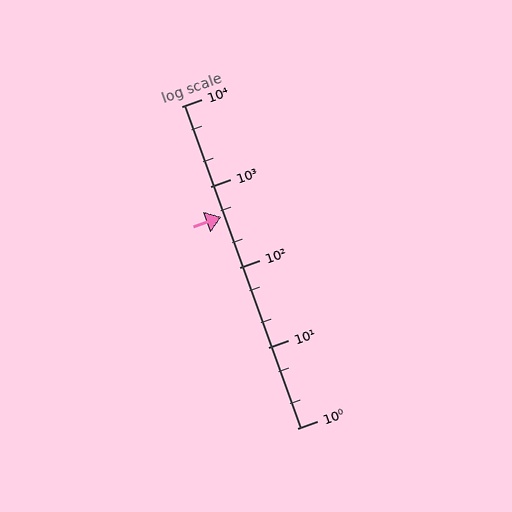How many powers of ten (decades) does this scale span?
The scale spans 4 decades, from 1 to 10000.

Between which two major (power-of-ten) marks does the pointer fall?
The pointer is between 100 and 1000.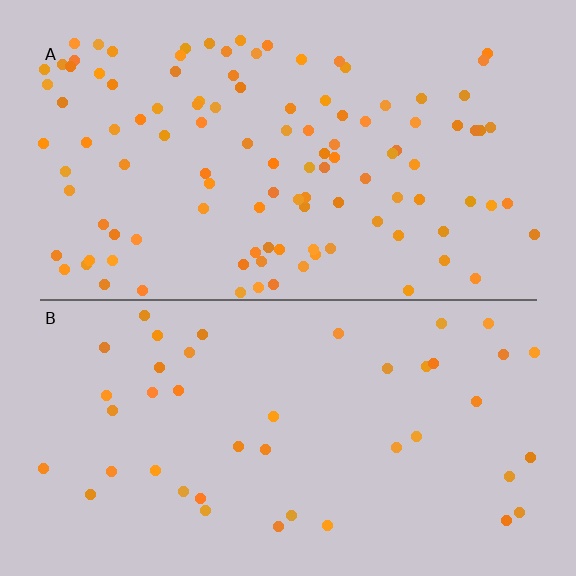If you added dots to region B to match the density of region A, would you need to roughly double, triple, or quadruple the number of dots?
Approximately triple.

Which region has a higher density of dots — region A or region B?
A (the top).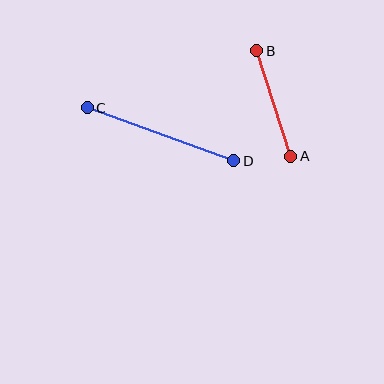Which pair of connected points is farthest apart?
Points C and D are farthest apart.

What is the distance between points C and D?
The distance is approximately 155 pixels.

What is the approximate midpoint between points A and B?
The midpoint is at approximately (274, 103) pixels.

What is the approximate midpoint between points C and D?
The midpoint is at approximately (161, 134) pixels.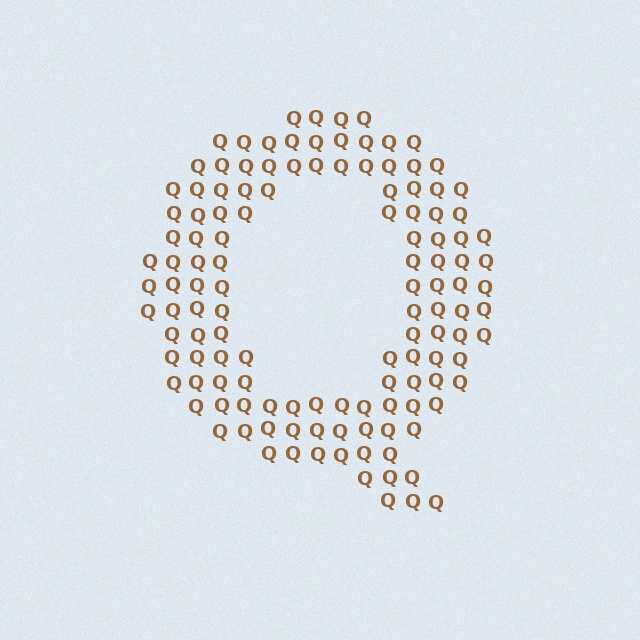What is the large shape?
The large shape is the letter Q.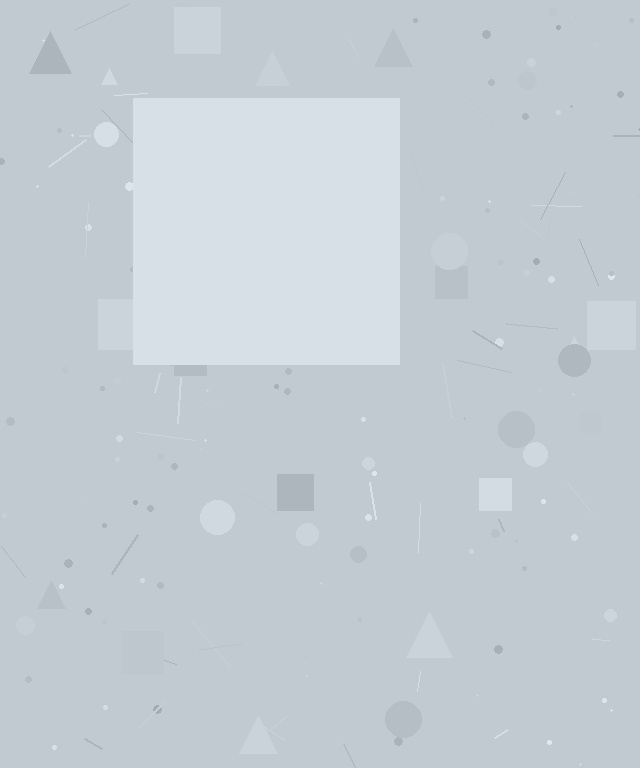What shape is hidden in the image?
A square is hidden in the image.